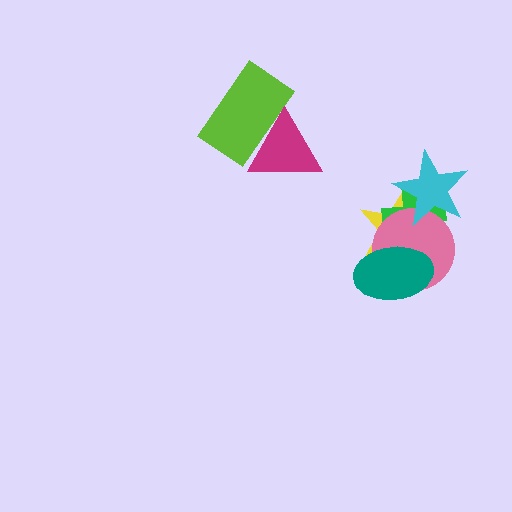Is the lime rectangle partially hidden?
Yes, it is partially covered by another shape.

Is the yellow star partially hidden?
Yes, it is partially covered by another shape.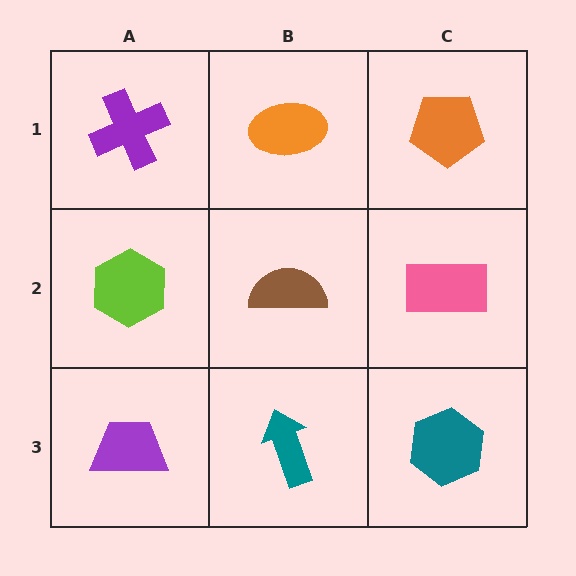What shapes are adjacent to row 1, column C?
A pink rectangle (row 2, column C), an orange ellipse (row 1, column B).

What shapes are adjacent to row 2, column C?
An orange pentagon (row 1, column C), a teal hexagon (row 3, column C), a brown semicircle (row 2, column B).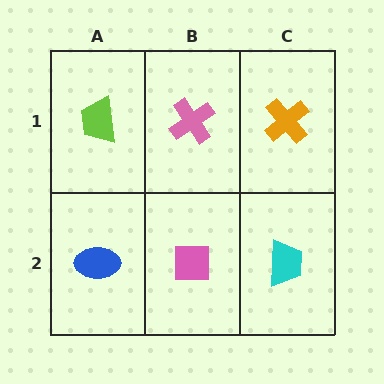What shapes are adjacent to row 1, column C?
A cyan trapezoid (row 2, column C), a pink cross (row 1, column B).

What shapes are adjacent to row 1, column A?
A blue ellipse (row 2, column A), a pink cross (row 1, column B).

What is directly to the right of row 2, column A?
A pink square.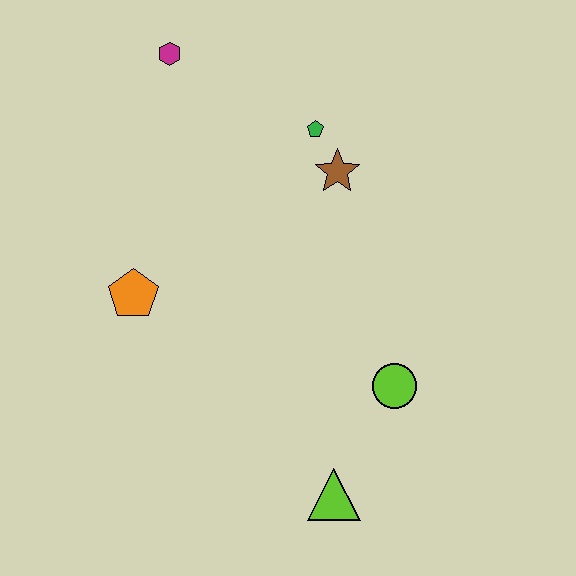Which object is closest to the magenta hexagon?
The green pentagon is closest to the magenta hexagon.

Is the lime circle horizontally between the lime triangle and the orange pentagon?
No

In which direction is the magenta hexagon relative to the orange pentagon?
The magenta hexagon is above the orange pentagon.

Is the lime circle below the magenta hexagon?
Yes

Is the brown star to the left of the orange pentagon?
No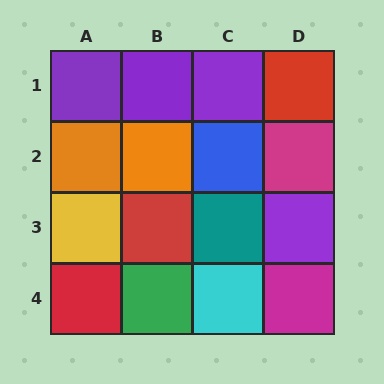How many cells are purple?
4 cells are purple.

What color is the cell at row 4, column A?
Red.